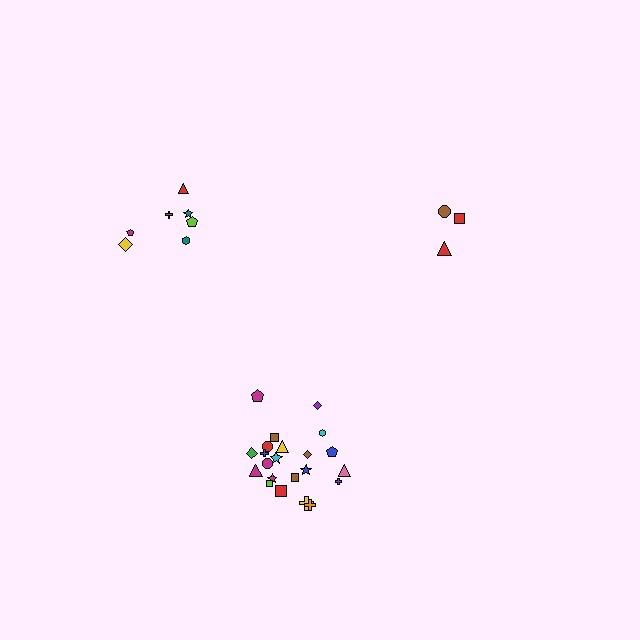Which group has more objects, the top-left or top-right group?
The top-left group.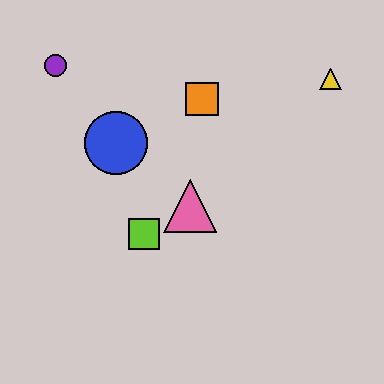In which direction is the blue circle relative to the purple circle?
The blue circle is below the purple circle.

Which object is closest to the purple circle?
The blue circle is closest to the purple circle.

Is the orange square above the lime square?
Yes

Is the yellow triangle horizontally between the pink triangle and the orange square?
No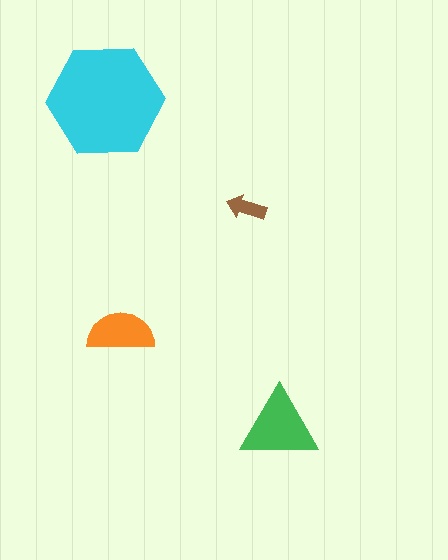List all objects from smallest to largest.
The brown arrow, the orange semicircle, the green triangle, the cyan hexagon.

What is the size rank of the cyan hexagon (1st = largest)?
1st.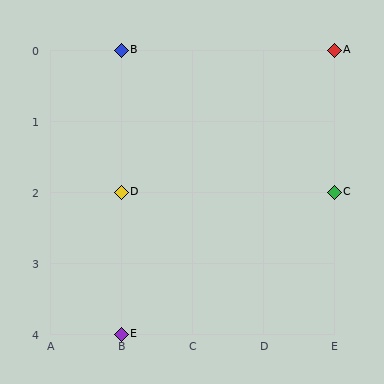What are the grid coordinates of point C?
Point C is at grid coordinates (E, 2).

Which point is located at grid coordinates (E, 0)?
Point A is at (E, 0).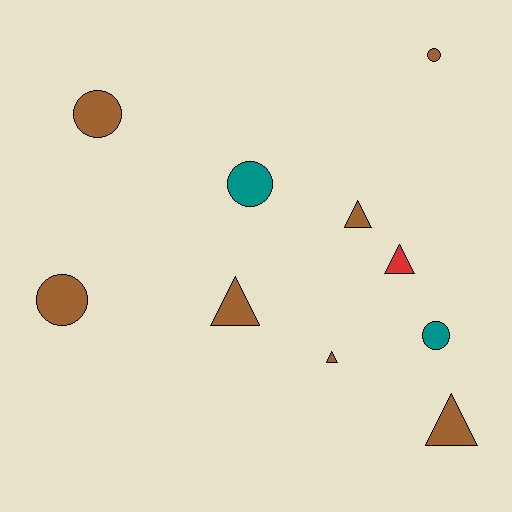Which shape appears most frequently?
Circle, with 5 objects.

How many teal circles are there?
There are 2 teal circles.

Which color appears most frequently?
Brown, with 7 objects.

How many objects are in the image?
There are 10 objects.